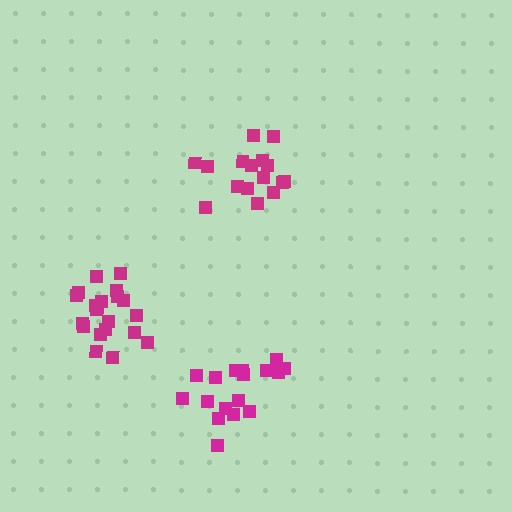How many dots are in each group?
Group 1: 17 dots, Group 2: 16 dots, Group 3: 21 dots (54 total).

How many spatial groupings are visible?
There are 3 spatial groupings.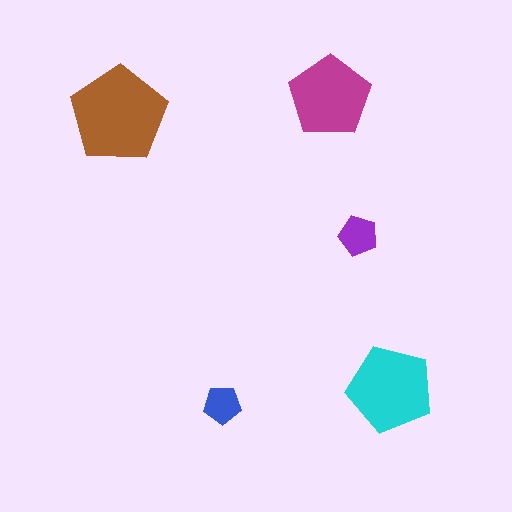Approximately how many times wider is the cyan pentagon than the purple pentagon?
About 2 times wider.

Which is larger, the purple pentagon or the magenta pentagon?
The magenta one.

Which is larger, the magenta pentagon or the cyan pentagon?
The cyan one.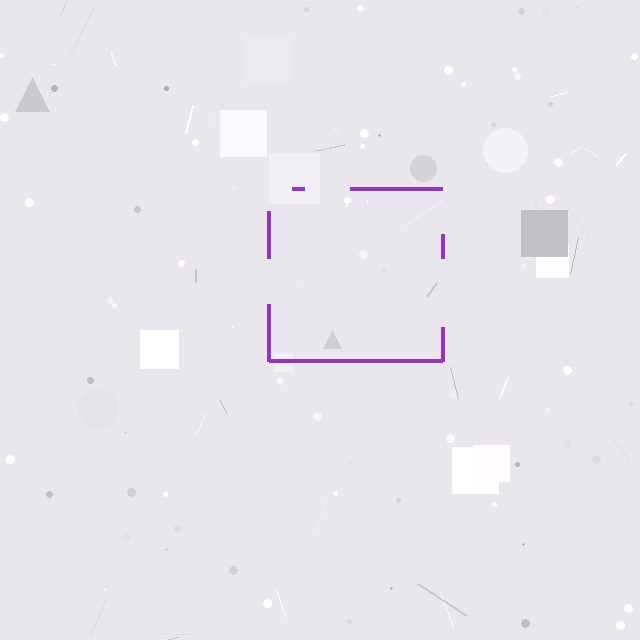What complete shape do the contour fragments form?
The contour fragments form a square.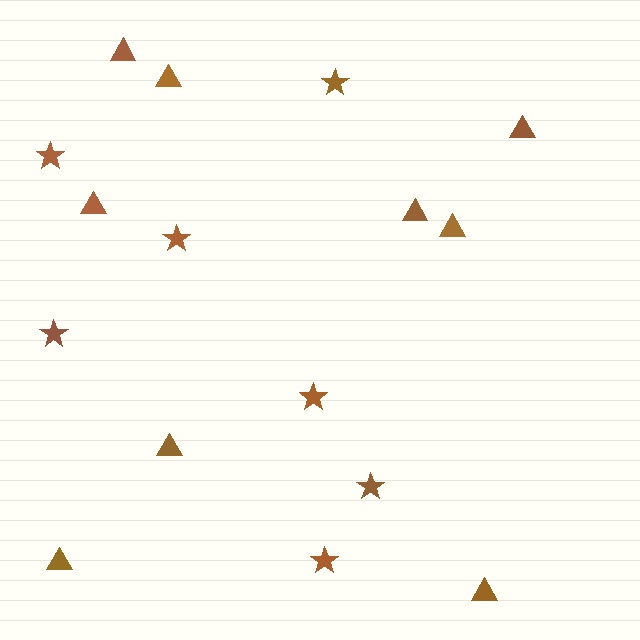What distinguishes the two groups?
There are 2 groups: one group of stars (7) and one group of triangles (9).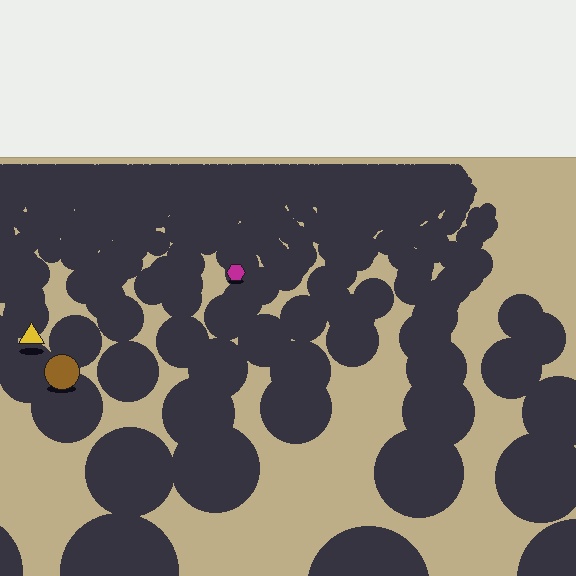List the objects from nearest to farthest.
From nearest to farthest: the brown circle, the yellow triangle, the magenta hexagon.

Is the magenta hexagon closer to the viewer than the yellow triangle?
No. The yellow triangle is closer — you can tell from the texture gradient: the ground texture is coarser near it.